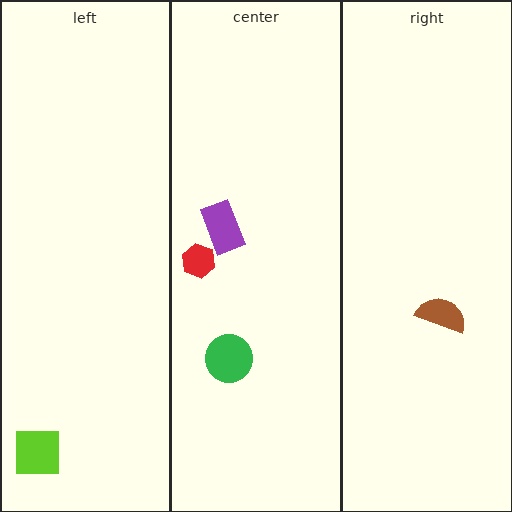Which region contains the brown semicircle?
The right region.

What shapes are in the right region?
The brown semicircle.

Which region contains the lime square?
The left region.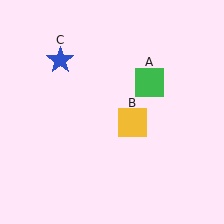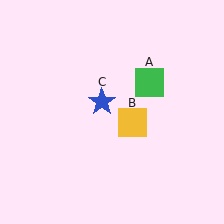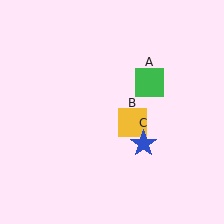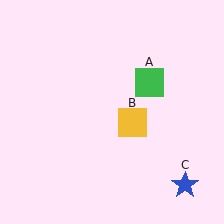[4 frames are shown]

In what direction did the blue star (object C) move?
The blue star (object C) moved down and to the right.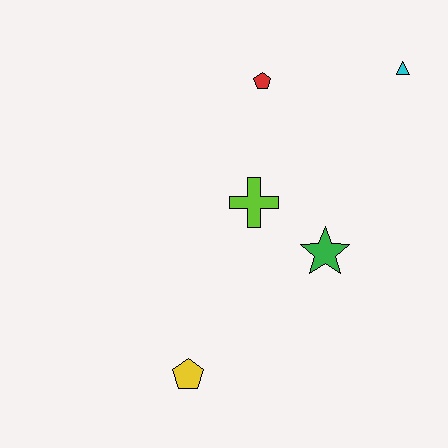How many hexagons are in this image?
There are no hexagons.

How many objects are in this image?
There are 5 objects.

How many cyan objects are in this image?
There is 1 cyan object.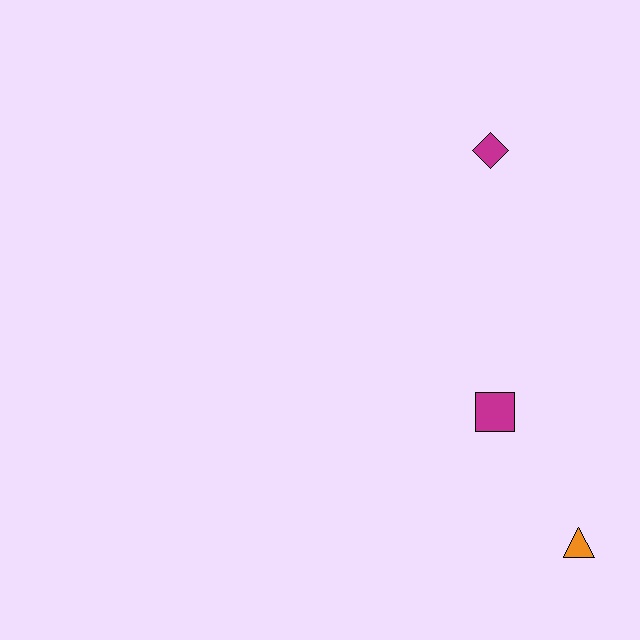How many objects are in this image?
There are 3 objects.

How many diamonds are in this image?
There is 1 diamond.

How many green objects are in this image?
There are no green objects.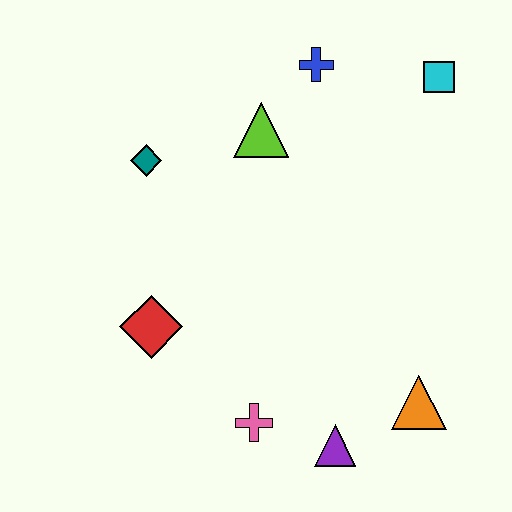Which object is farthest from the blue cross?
The purple triangle is farthest from the blue cross.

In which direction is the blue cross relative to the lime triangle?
The blue cross is above the lime triangle.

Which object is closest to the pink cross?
The purple triangle is closest to the pink cross.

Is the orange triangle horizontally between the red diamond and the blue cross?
No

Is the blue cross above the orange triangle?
Yes